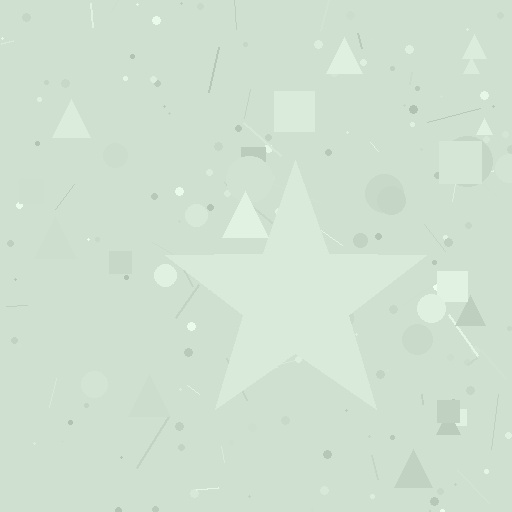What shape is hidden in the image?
A star is hidden in the image.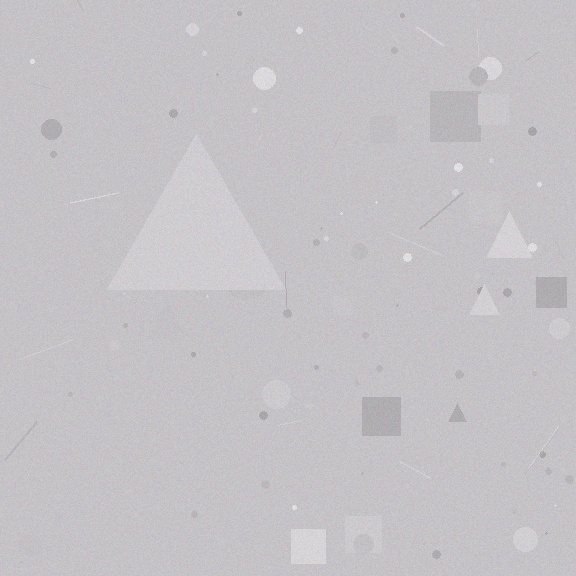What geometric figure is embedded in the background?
A triangle is embedded in the background.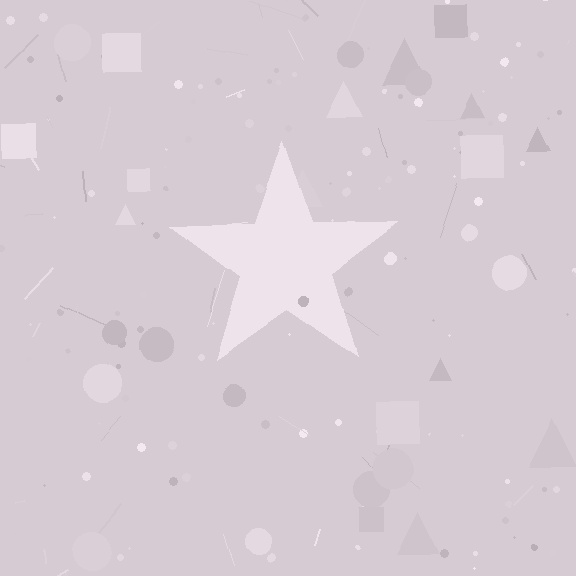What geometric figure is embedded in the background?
A star is embedded in the background.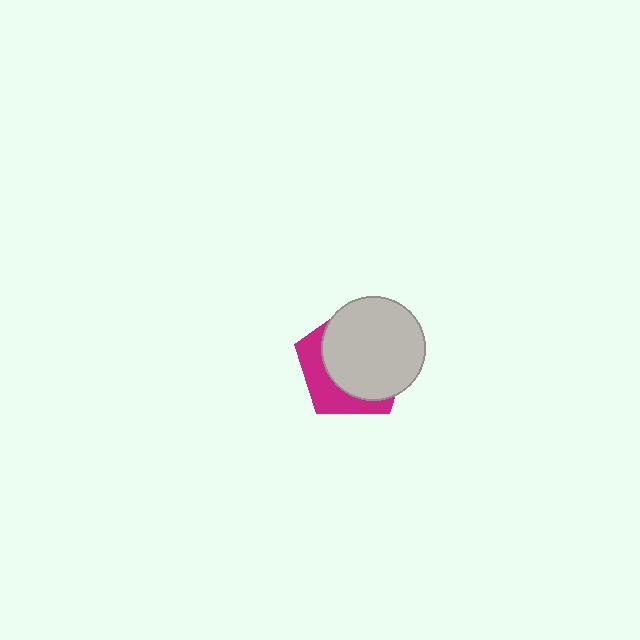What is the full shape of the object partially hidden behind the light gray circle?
The partially hidden object is a magenta pentagon.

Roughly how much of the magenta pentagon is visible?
A small part of it is visible (roughly 32%).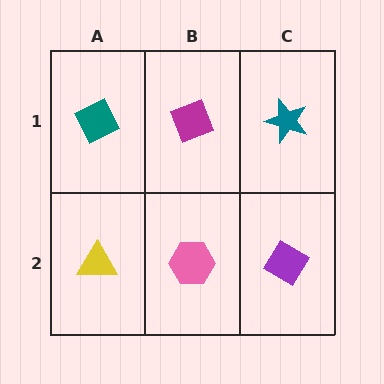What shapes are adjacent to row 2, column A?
A teal diamond (row 1, column A), a pink hexagon (row 2, column B).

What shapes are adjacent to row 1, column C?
A purple diamond (row 2, column C), a magenta diamond (row 1, column B).